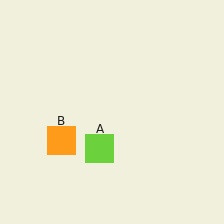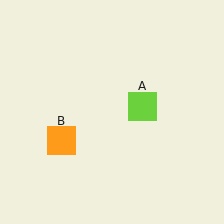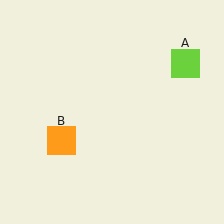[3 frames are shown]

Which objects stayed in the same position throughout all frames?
Orange square (object B) remained stationary.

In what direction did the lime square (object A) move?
The lime square (object A) moved up and to the right.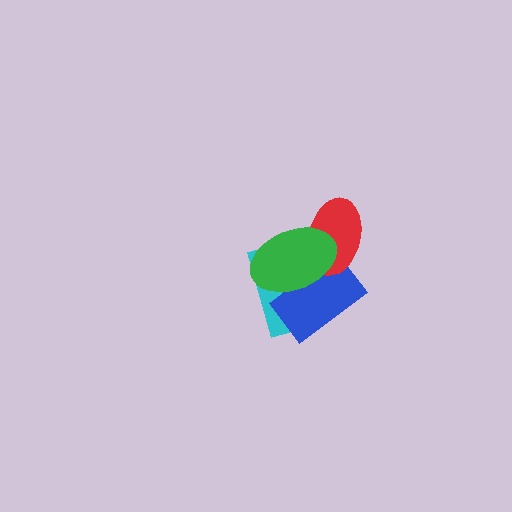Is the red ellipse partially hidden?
Yes, it is partially covered by another shape.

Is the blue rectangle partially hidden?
Yes, it is partially covered by another shape.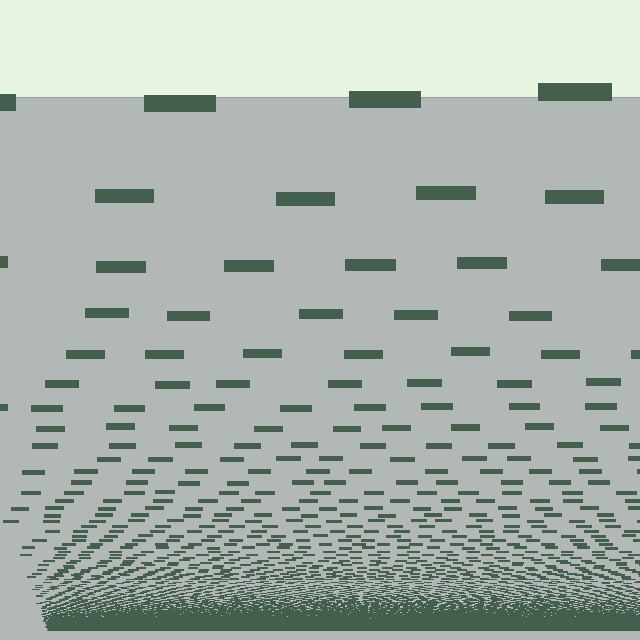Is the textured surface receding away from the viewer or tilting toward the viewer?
The surface appears to tilt toward the viewer. Texture elements get larger and sparser toward the top.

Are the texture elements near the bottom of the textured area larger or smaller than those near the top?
Smaller. The gradient is inverted — elements near the bottom are smaller and denser.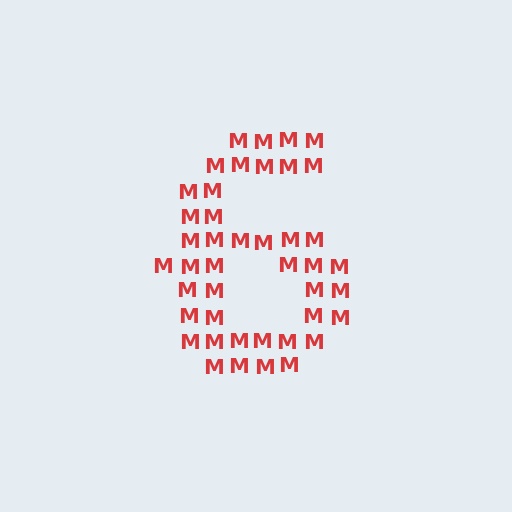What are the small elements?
The small elements are letter M's.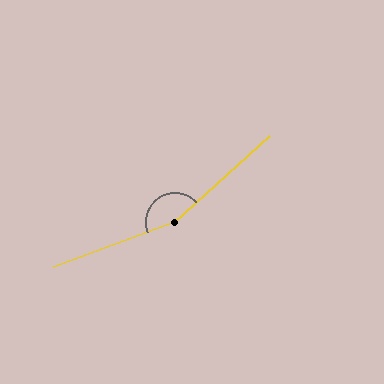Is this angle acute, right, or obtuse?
It is obtuse.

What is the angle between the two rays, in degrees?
Approximately 158 degrees.